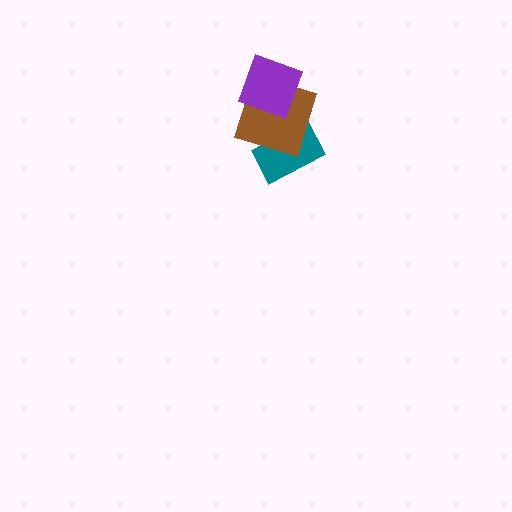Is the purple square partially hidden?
No, no other shape covers it.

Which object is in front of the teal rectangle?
The brown square is in front of the teal rectangle.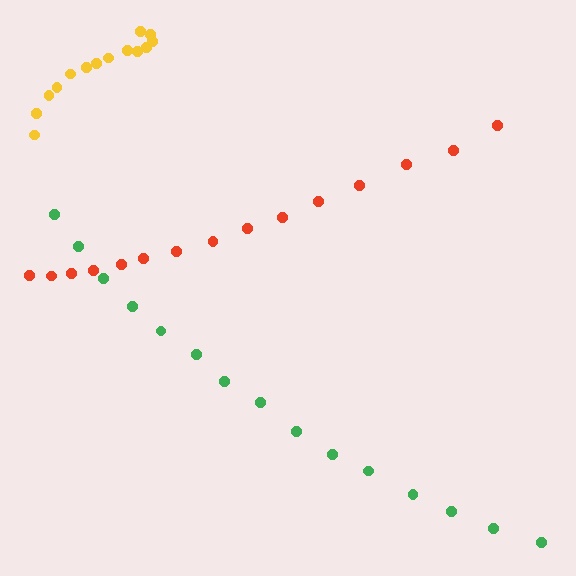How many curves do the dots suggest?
There are 3 distinct paths.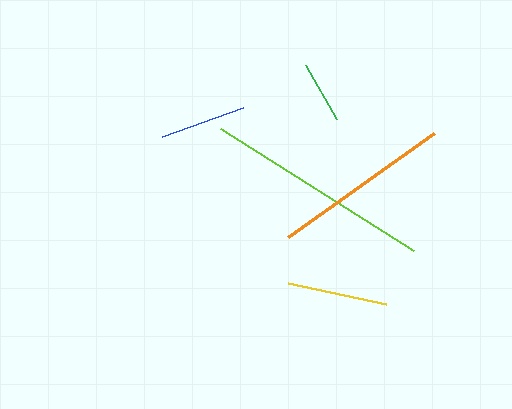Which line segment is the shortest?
The green line is the shortest at approximately 62 pixels.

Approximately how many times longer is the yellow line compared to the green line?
The yellow line is approximately 1.6 times the length of the green line.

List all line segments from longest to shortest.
From longest to shortest: lime, orange, yellow, blue, green.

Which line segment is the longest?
The lime line is the longest at approximately 229 pixels.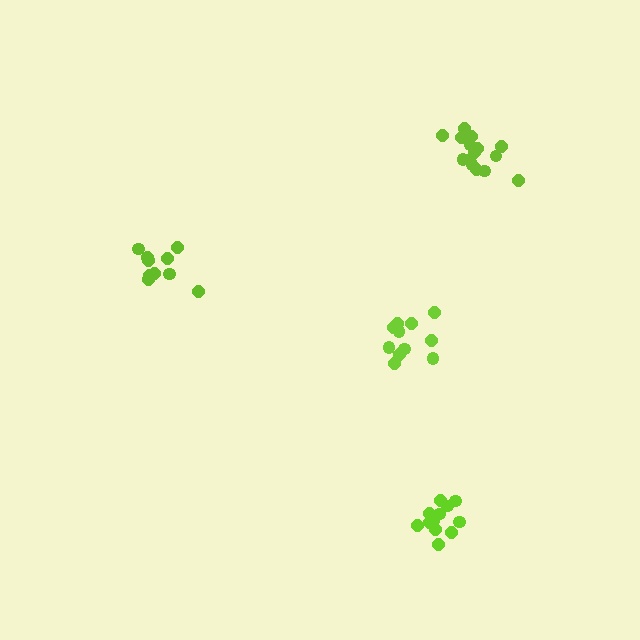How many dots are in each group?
Group 1: 10 dots, Group 2: 12 dots, Group 3: 11 dots, Group 4: 15 dots (48 total).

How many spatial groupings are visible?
There are 4 spatial groupings.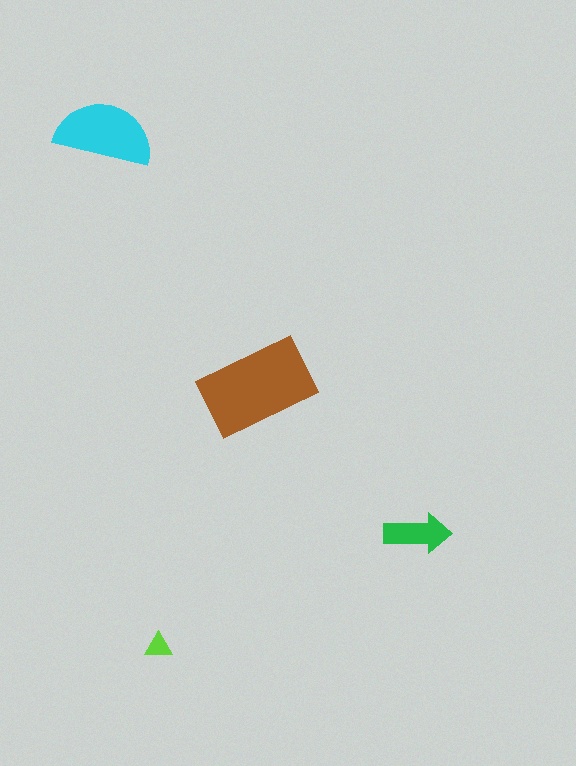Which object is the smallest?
The lime triangle.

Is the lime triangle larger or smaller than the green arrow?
Smaller.